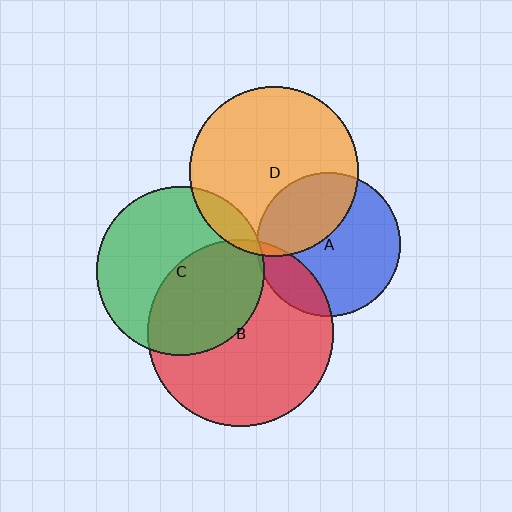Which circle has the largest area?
Circle B (red).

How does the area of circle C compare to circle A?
Approximately 1.4 times.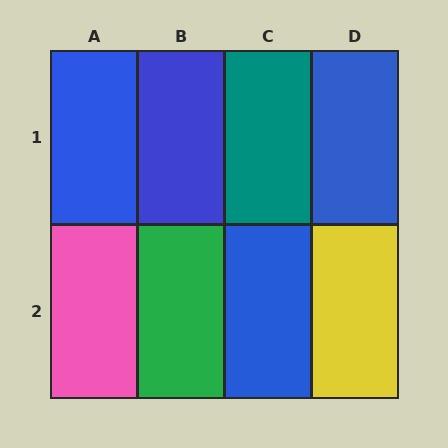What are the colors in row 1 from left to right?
Blue, blue, teal, blue.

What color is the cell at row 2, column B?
Green.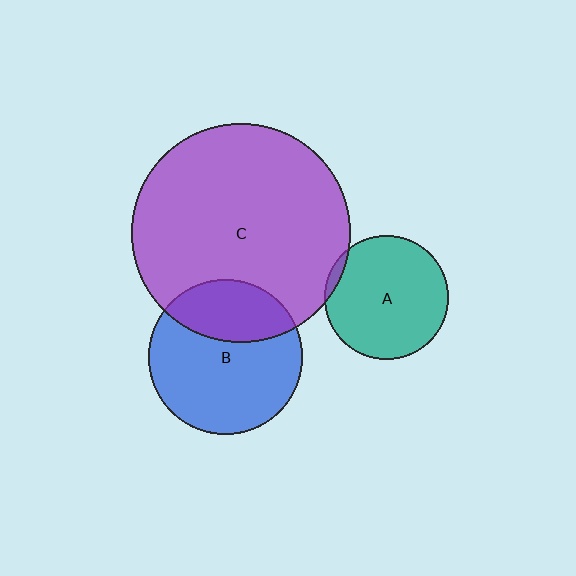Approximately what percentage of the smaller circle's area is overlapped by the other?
Approximately 30%.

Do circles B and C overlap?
Yes.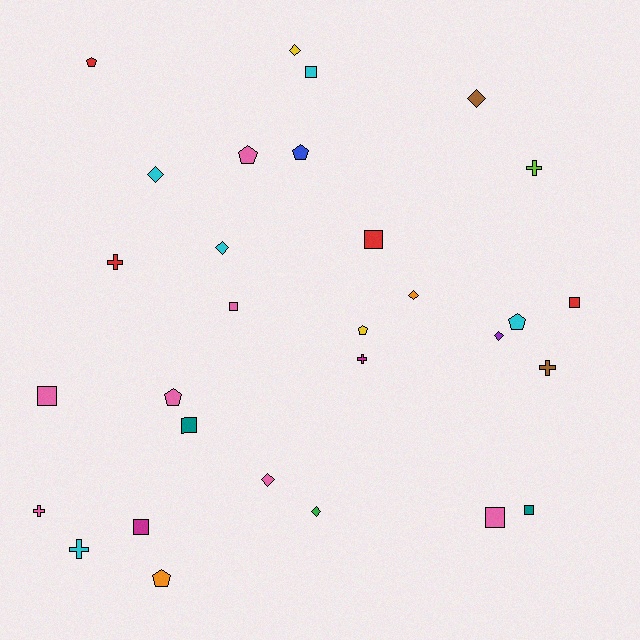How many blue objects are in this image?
There is 1 blue object.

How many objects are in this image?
There are 30 objects.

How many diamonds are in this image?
There are 8 diamonds.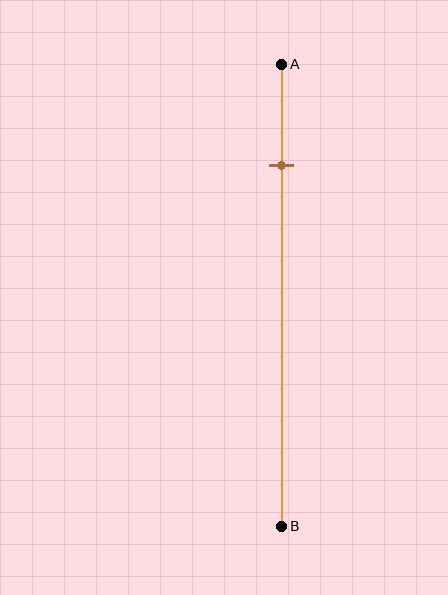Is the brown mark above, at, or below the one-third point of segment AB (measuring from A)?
The brown mark is above the one-third point of segment AB.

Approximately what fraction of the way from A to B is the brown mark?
The brown mark is approximately 20% of the way from A to B.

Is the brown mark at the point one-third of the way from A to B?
No, the mark is at about 20% from A, not at the 33% one-third point.